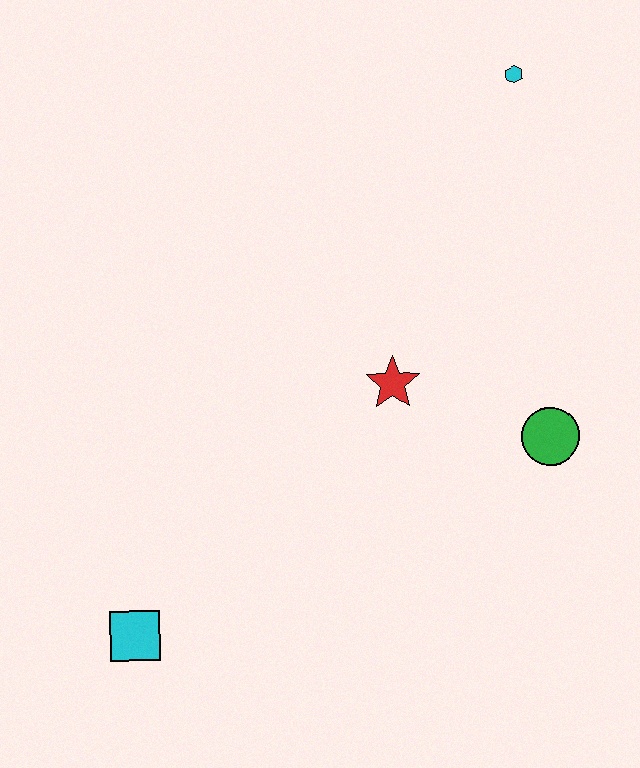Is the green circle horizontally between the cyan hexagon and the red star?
No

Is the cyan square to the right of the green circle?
No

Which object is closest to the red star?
The green circle is closest to the red star.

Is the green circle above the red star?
No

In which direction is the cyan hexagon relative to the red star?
The cyan hexagon is above the red star.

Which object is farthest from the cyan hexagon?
The cyan square is farthest from the cyan hexagon.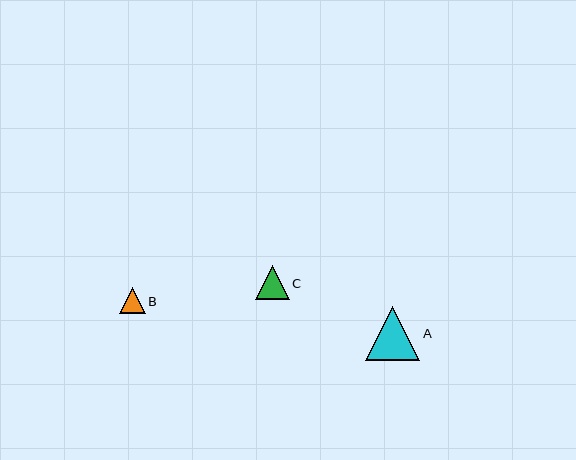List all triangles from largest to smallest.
From largest to smallest: A, C, B.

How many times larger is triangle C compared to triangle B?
Triangle C is approximately 1.3 times the size of triangle B.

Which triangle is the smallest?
Triangle B is the smallest with a size of approximately 26 pixels.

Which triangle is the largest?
Triangle A is the largest with a size of approximately 54 pixels.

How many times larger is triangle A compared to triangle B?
Triangle A is approximately 2.1 times the size of triangle B.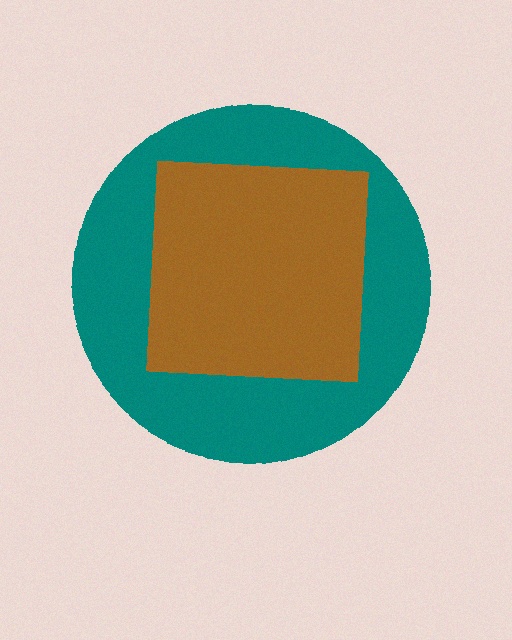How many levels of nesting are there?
2.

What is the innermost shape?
The brown square.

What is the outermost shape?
The teal circle.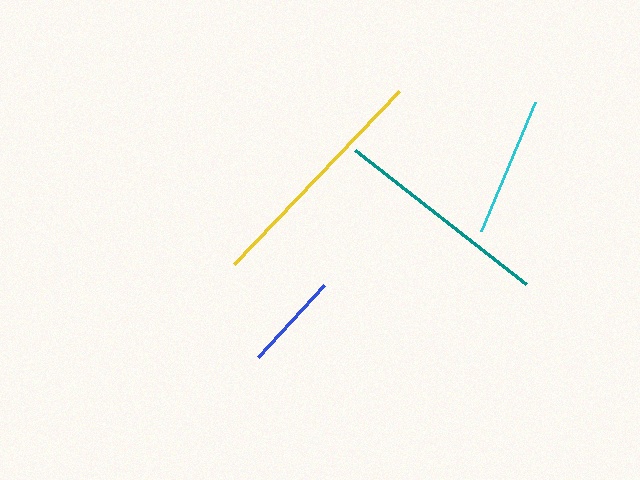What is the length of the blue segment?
The blue segment is approximately 97 pixels long.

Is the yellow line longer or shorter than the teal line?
The yellow line is longer than the teal line.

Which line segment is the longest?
The yellow line is the longest at approximately 239 pixels.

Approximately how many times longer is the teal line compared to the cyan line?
The teal line is approximately 1.6 times the length of the cyan line.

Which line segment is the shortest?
The blue line is the shortest at approximately 97 pixels.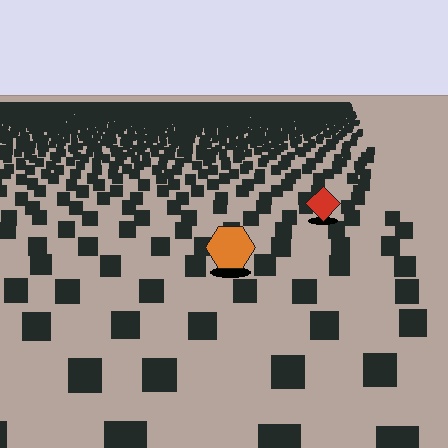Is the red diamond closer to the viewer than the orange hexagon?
No. The orange hexagon is closer — you can tell from the texture gradient: the ground texture is coarser near it.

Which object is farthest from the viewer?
The red diamond is farthest from the viewer. It appears smaller and the ground texture around it is denser.